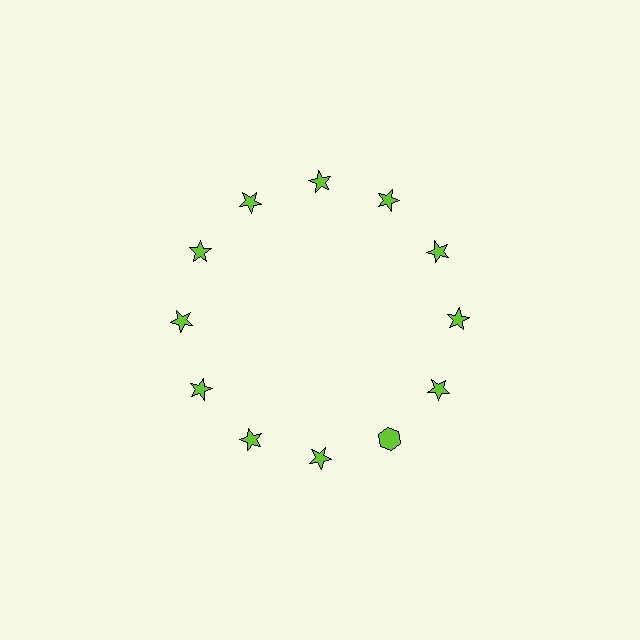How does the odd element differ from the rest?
It has a different shape: hexagon instead of star.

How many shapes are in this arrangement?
There are 12 shapes arranged in a ring pattern.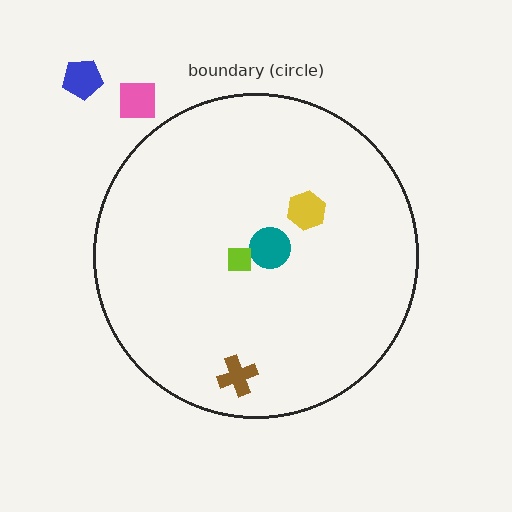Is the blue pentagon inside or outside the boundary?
Outside.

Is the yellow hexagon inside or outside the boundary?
Inside.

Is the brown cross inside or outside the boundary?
Inside.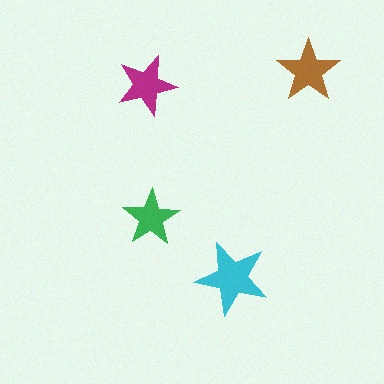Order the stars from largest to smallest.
the cyan one, the brown one, the magenta one, the green one.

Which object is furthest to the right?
The brown star is rightmost.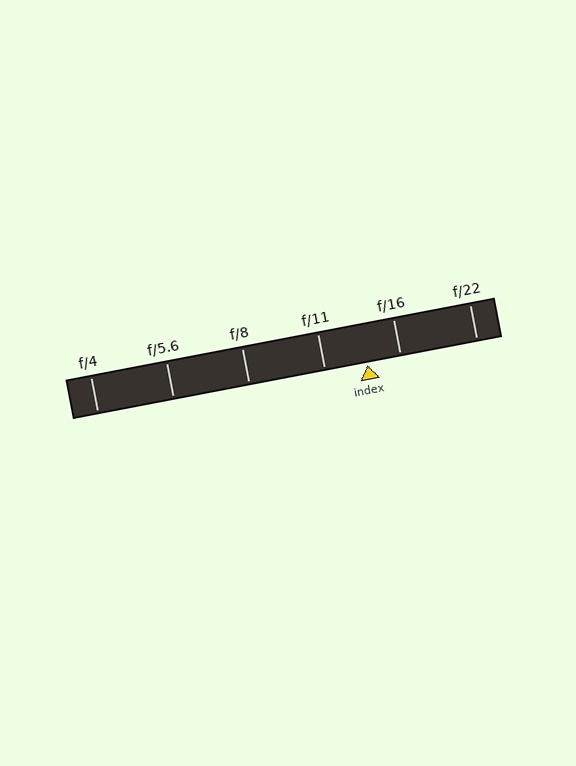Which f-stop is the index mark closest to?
The index mark is closest to f/16.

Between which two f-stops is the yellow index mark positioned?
The index mark is between f/11 and f/16.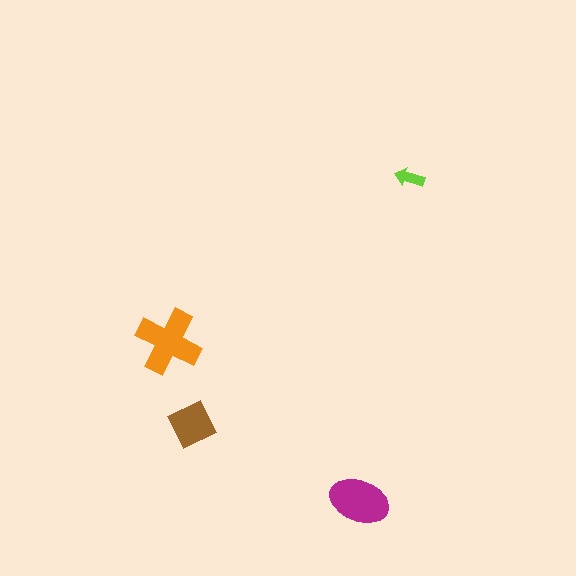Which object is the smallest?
The lime arrow.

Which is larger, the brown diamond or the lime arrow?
The brown diamond.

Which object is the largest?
The orange cross.